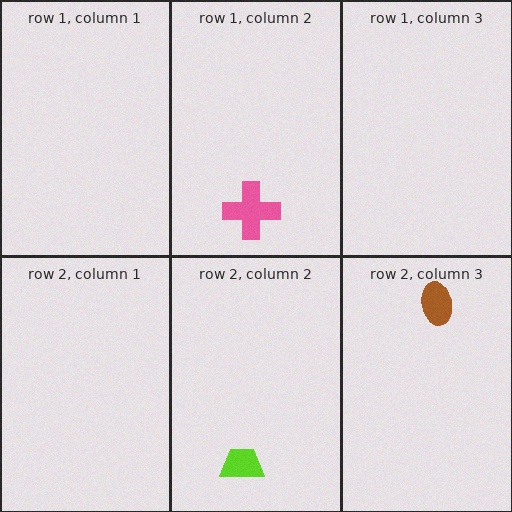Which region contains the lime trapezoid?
The row 2, column 2 region.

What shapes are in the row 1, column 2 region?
The pink cross.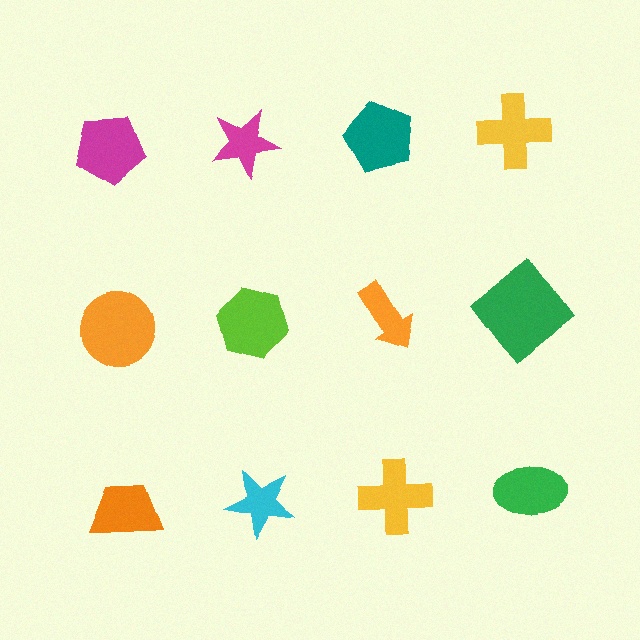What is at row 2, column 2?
A lime hexagon.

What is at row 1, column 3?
A teal pentagon.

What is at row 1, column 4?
A yellow cross.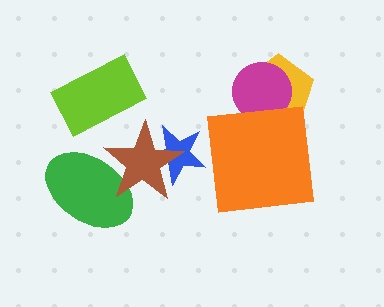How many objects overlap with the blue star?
1 object overlaps with the blue star.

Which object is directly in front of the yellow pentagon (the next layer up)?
The magenta circle is directly in front of the yellow pentagon.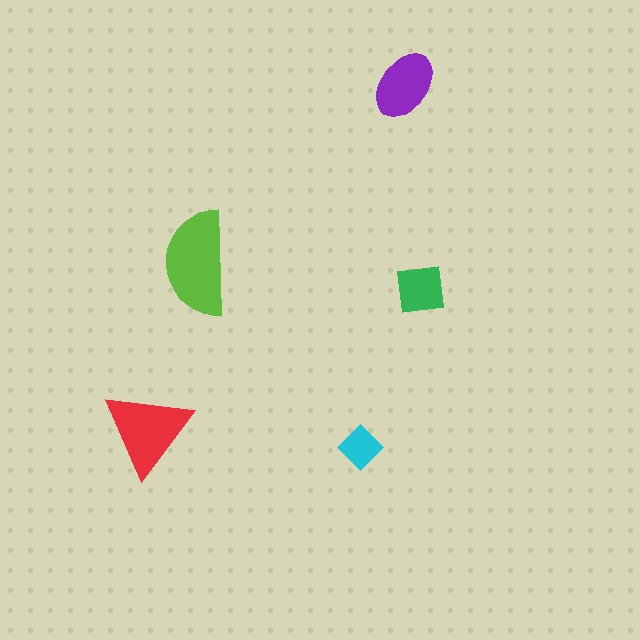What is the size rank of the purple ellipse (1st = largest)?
3rd.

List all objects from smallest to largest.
The cyan diamond, the green square, the purple ellipse, the red triangle, the lime semicircle.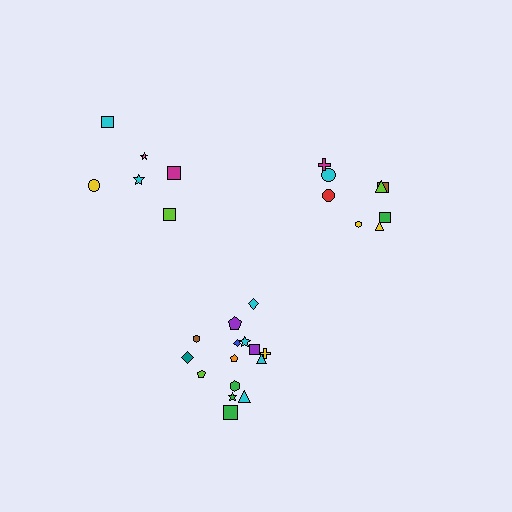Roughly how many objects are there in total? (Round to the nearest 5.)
Roughly 30 objects in total.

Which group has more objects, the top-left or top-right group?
The top-right group.